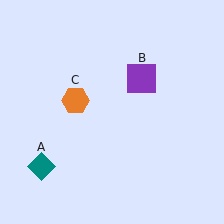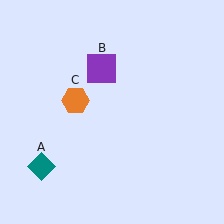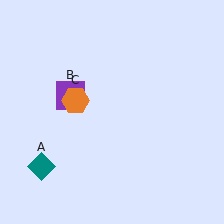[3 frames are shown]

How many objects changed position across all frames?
1 object changed position: purple square (object B).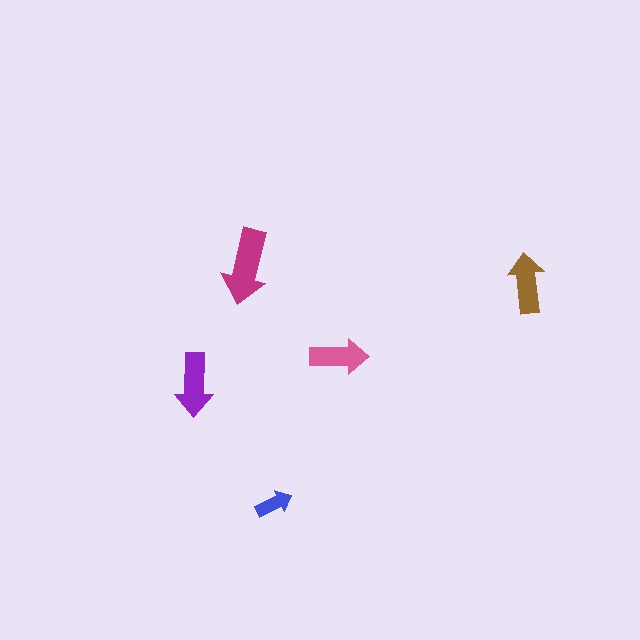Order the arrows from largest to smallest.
the magenta one, the purple one, the brown one, the pink one, the blue one.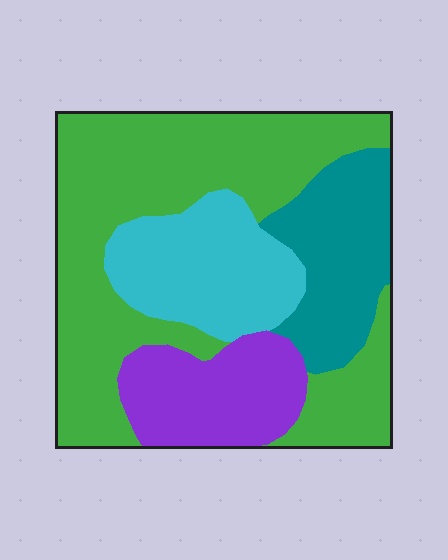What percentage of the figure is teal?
Teal takes up less than a quarter of the figure.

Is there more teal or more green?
Green.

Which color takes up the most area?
Green, at roughly 50%.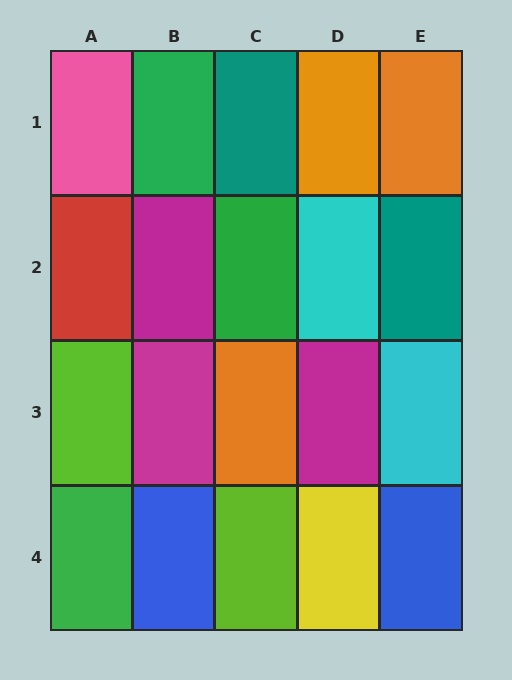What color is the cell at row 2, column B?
Magenta.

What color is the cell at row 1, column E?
Orange.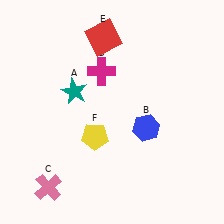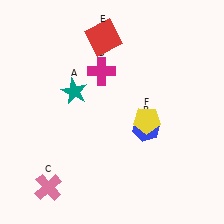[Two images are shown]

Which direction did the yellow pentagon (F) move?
The yellow pentagon (F) moved right.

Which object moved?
The yellow pentagon (F) moved right.